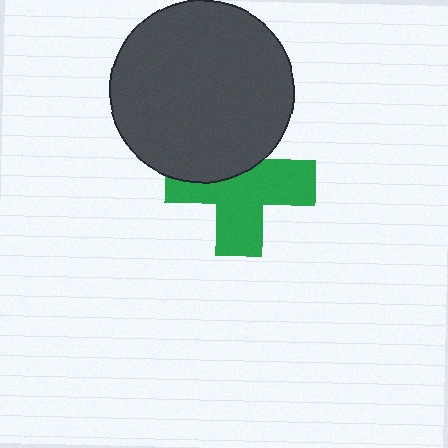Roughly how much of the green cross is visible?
About half of it is visible (roughly 62%).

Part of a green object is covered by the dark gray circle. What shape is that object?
It is a cross.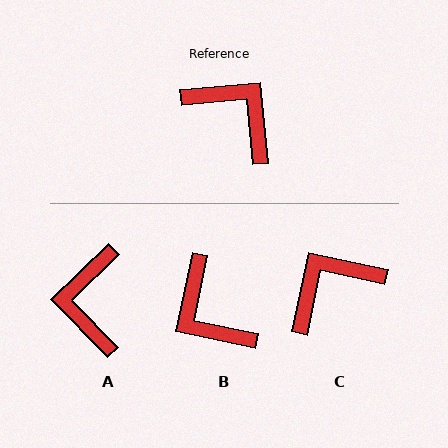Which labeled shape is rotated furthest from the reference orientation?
B, about 163 degrees away.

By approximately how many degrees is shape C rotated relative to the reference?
Approximately 73 degrees counter-clockwise.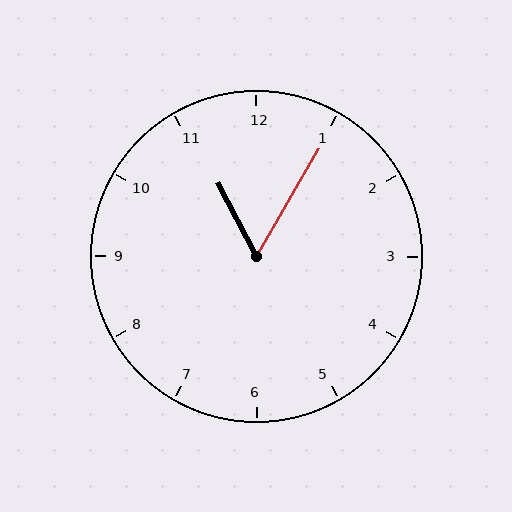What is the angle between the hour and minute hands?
Approximately 58 degrees.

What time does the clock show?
11:05.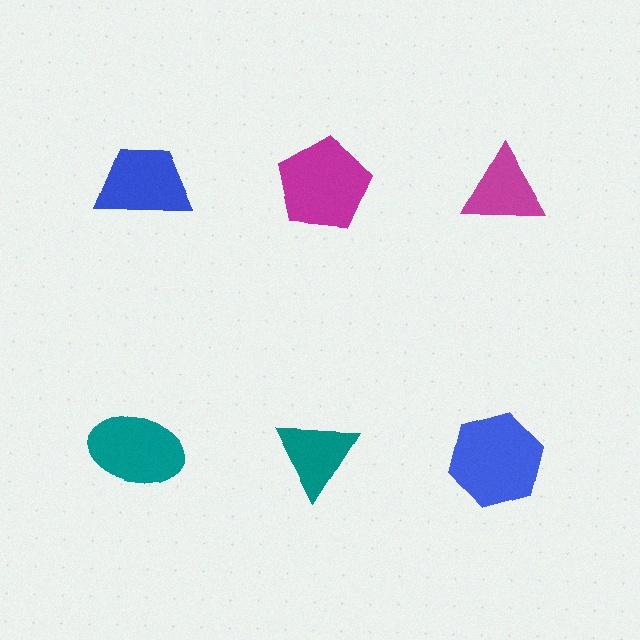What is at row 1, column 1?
A blue trapezoid.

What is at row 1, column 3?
A magenta triangle.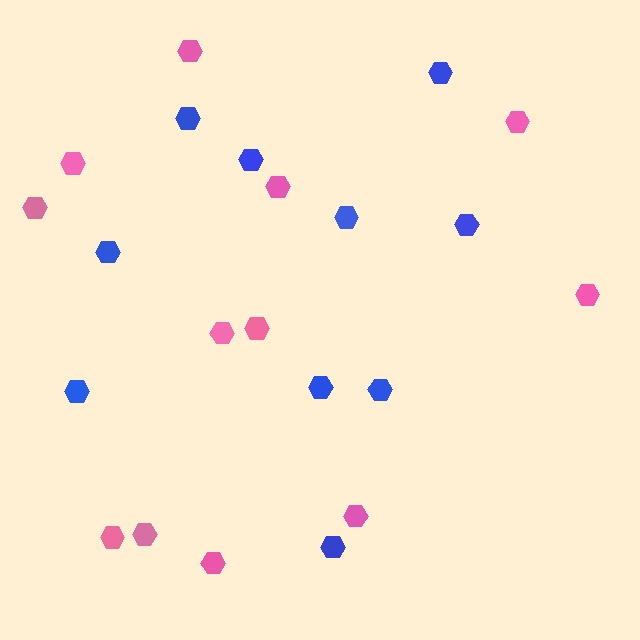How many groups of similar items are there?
There are 2 groups: one group of pink hexagons (12) and one group of blue hexagons (10).